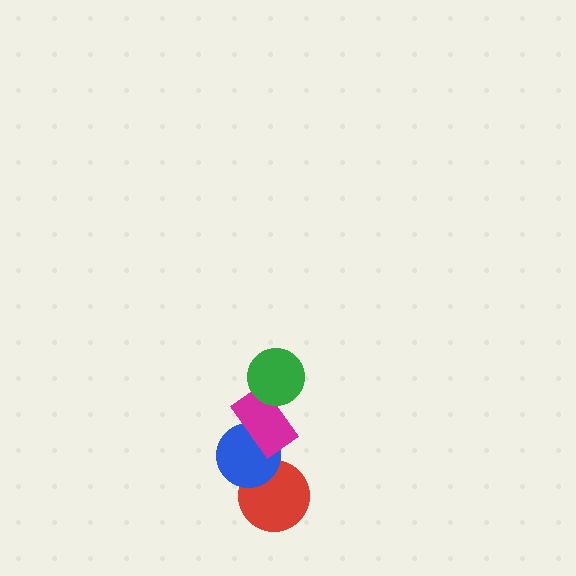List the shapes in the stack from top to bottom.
From top to bottom: the green circle, the magenta rectangle, the blue circle, the red circle.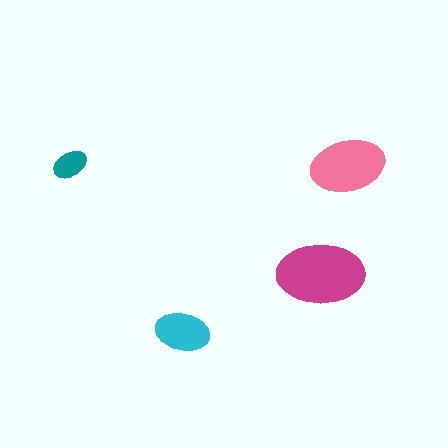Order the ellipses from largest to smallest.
the magenta one, the pink one, the cyan one, the teal one.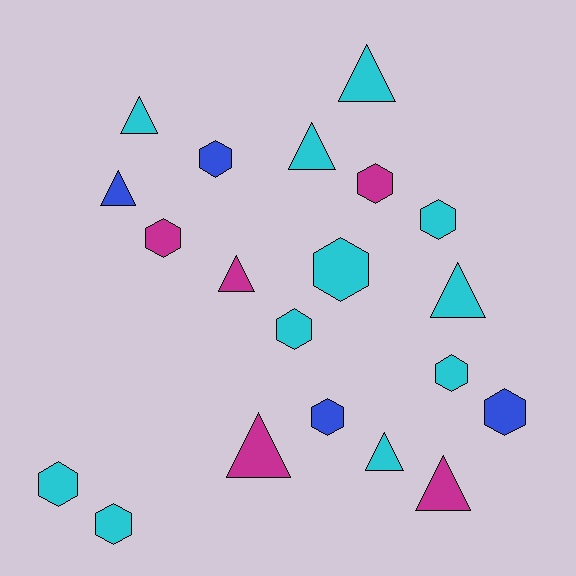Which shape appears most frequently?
Hexagon, with 11 objects.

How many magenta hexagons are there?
There are 2 magenta hexagons.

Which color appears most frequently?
Cyan, with 11 objects.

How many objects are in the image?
There are 20 objects.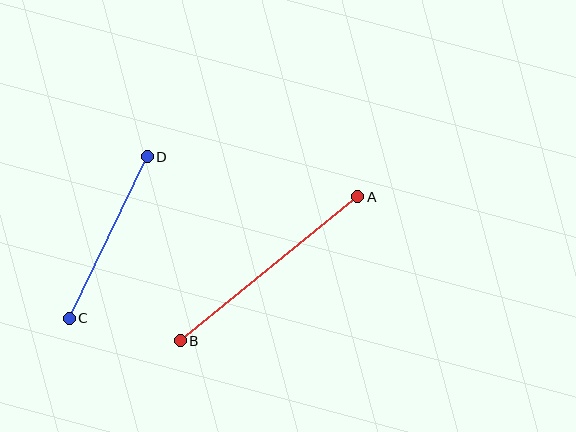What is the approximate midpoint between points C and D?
The midpoint is at approximately (108, 237) pixels.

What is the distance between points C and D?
The distance is approximately 180 pixels.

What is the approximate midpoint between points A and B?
The midpoint is at approximately (269, 269) pixels.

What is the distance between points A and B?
The distance is approximately 229 pixels.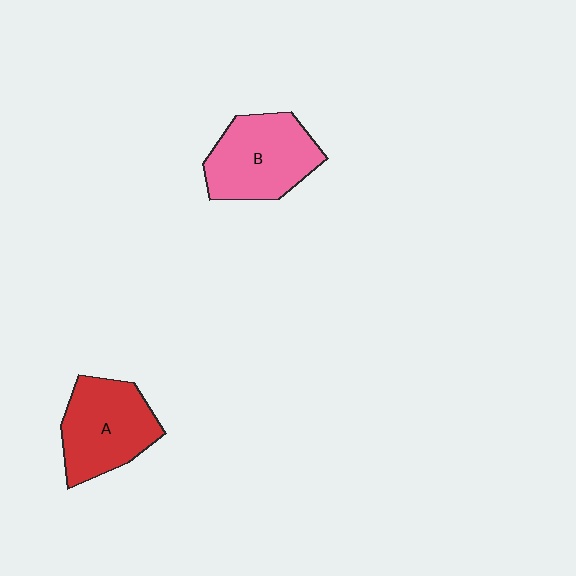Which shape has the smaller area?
Shape A (red).